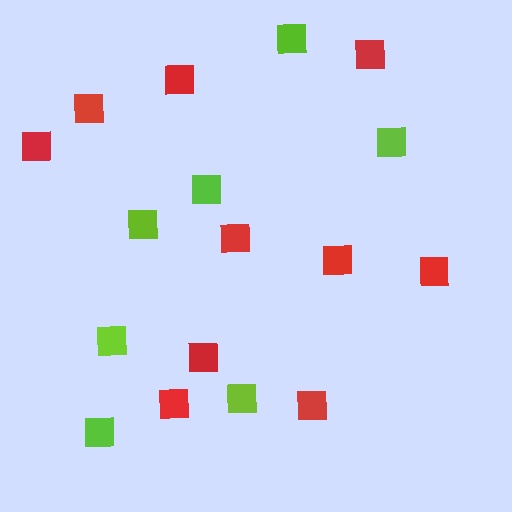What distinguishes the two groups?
There are 2 groups: one group of red squares (10) and one group of lime squares (7).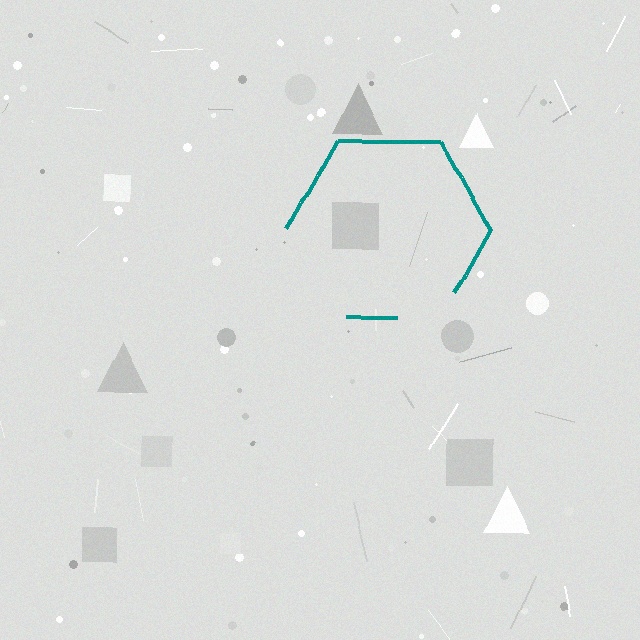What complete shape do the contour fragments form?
The contour fragments form a hexagon.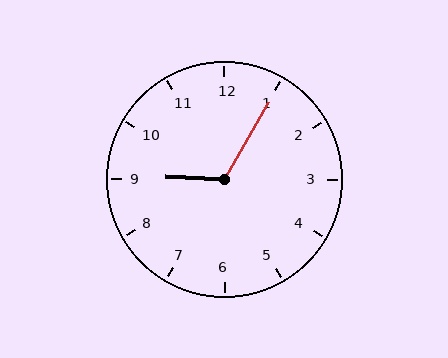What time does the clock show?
9:05.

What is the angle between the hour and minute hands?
Approximately 118 degrees.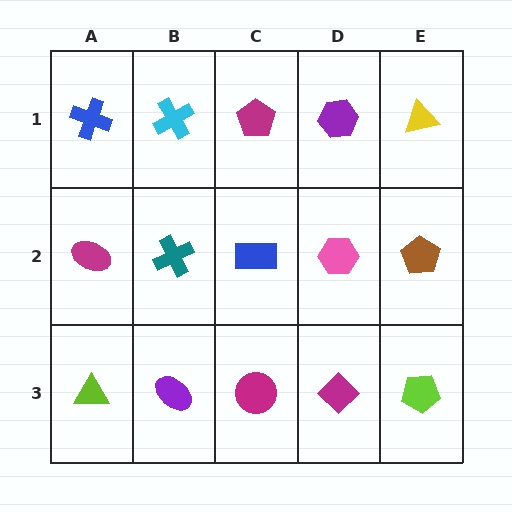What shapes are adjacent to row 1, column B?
A teal cross (row 2, column B), a blue cross (row 1, column A), a magenta pentagon (row 1, column C).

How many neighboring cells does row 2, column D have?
4.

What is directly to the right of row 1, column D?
A yellow triangle.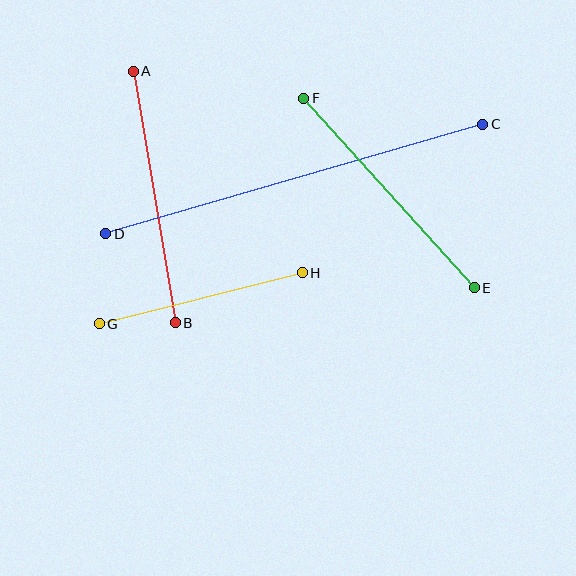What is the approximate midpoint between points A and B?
The midpoint is at approximately (154, 197) pixels.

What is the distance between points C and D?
The distance is approximately 393 pixels.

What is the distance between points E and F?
The distance is approximately 255 pixels.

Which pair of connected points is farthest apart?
Points C and D are farthest apart.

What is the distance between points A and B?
The distance is approximately 255 pixels.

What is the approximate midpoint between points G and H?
The midpoint is at approximately (201, 298) pixels.